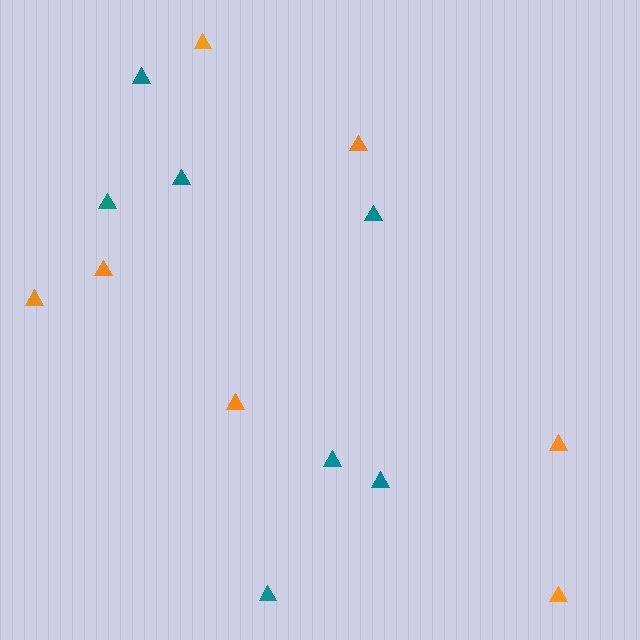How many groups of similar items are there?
There are 2 groups: one group of orange triangles (7) and one group of teal triangles (7).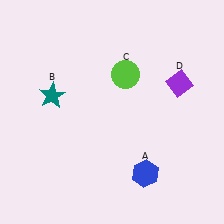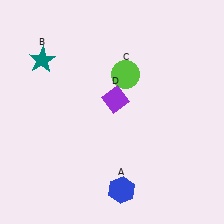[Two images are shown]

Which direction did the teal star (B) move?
The teal star (B) moved up.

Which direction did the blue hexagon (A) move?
The blue hexagon (A) moved left.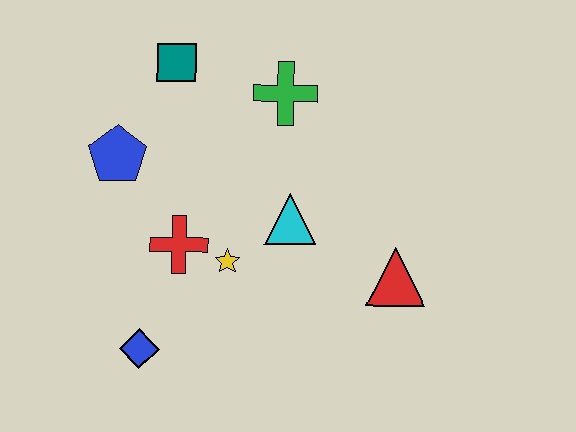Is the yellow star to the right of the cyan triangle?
No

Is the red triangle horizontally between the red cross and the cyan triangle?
No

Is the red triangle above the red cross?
No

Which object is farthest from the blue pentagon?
The red triangle is farthest from the blue pentagon.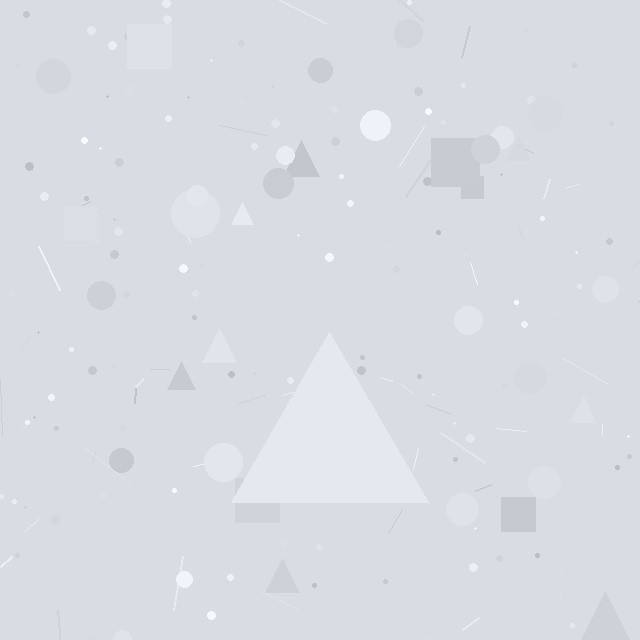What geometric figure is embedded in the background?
A triangle is embedded in the background.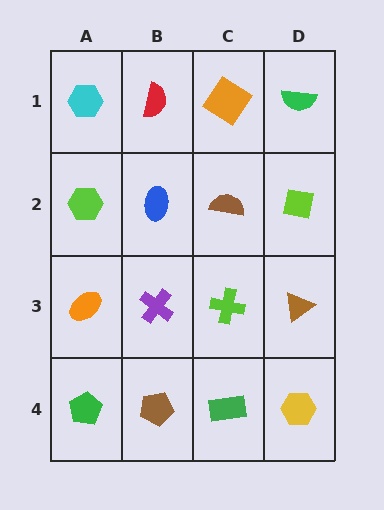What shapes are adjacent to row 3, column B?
A blue ellipse (row 2, column B), a brown pentagon (row 4, column B), an orange ellipse (row 3, column A), a lime cross (row 3, column C).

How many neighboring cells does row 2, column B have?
4.